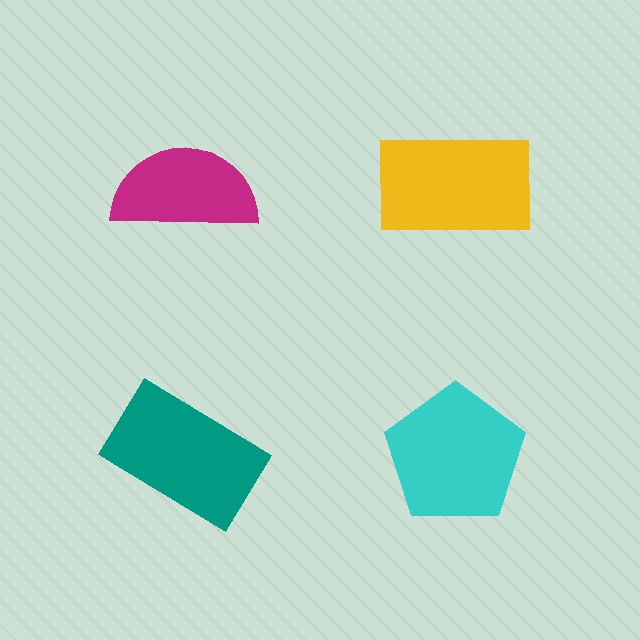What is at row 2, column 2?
A cyan pentagon.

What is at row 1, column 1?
A magenta semicircle.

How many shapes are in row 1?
2 shapes.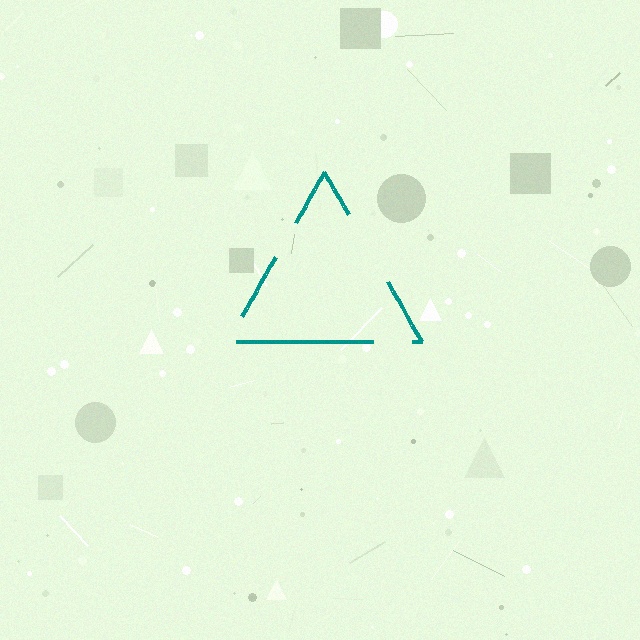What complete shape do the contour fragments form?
The contour fragments form a triangle.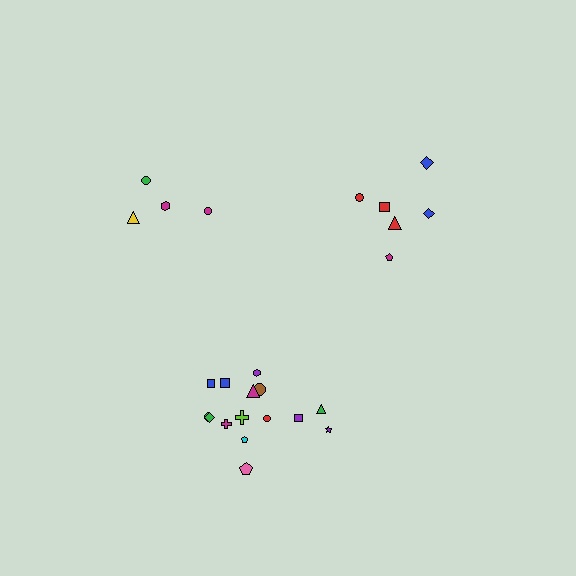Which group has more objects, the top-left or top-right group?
The top-right group.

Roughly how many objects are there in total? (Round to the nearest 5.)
Roughly 25 objects in total.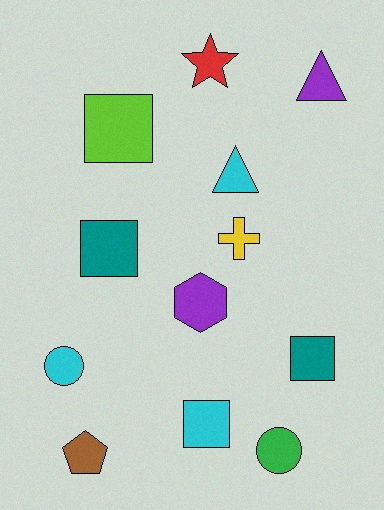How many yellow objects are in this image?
There is 1 yellow object.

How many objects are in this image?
There are 12 objects.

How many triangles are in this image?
There are 2 triangles.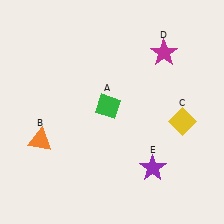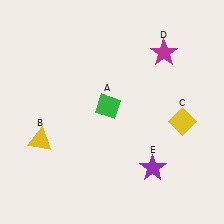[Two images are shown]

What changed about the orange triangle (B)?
In Image 1, B is orange. In Image 2, it changed to yellow.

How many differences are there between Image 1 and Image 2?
There is 1 difference between the two images.